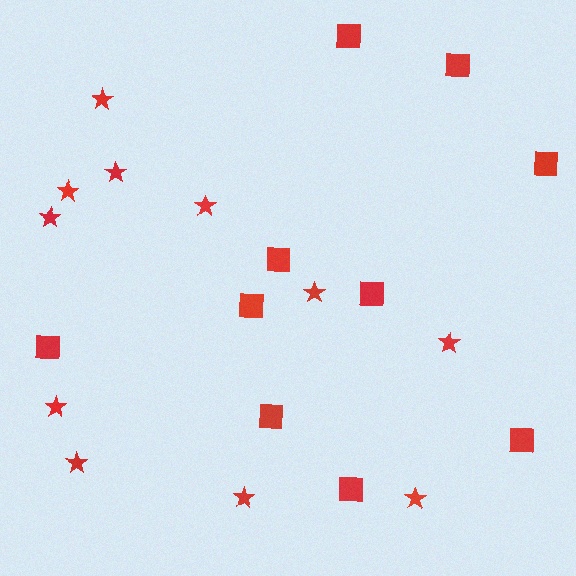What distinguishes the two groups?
There are 2 groups: one group of stars (11) and one group of squares (10).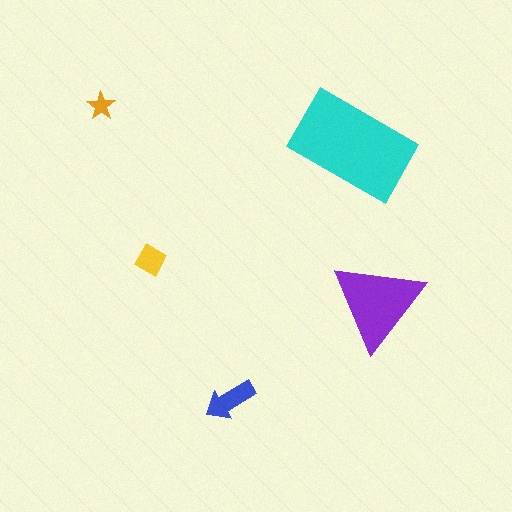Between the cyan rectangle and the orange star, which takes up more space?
The cyan rectangle.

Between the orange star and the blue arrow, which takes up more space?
The blue arrow.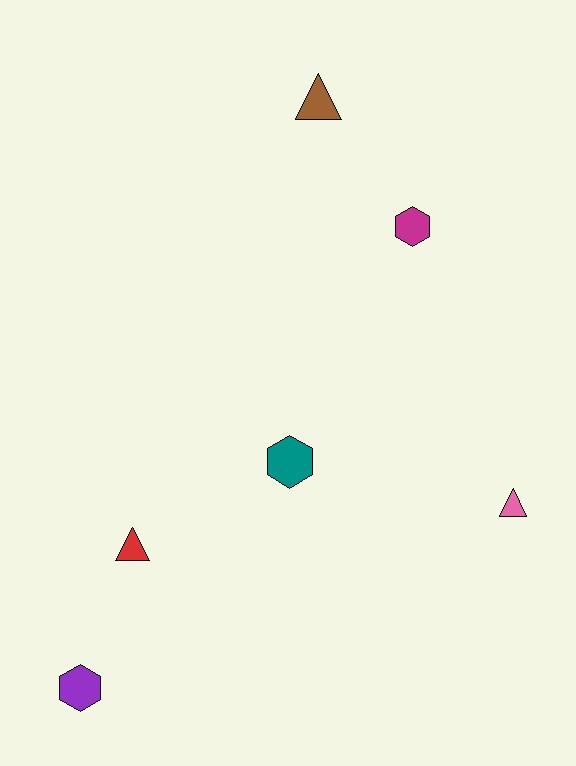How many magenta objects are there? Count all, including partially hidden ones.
There is 1 magenta object.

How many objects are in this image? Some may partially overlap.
There are 6 objects.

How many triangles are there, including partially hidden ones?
There are 3 triangles.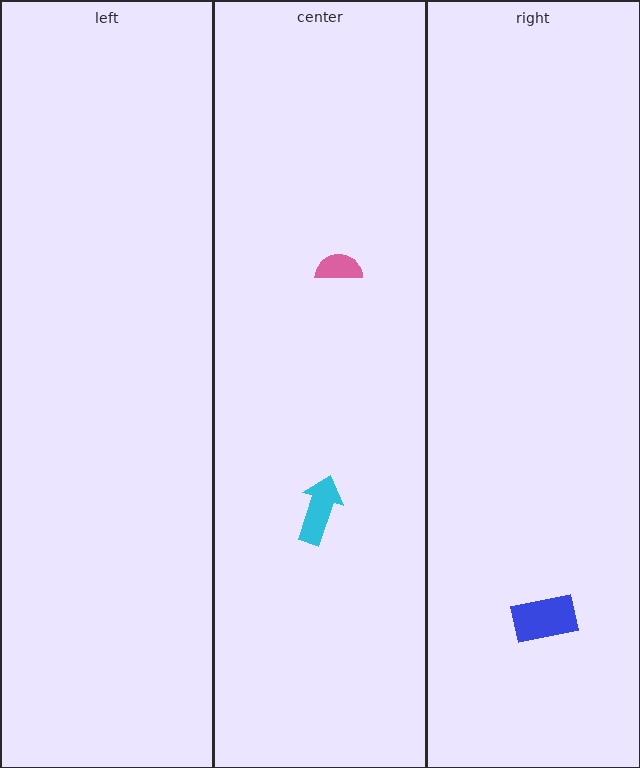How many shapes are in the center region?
2.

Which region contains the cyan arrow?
The center region.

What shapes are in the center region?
The pink semicircle, the cyan arrow.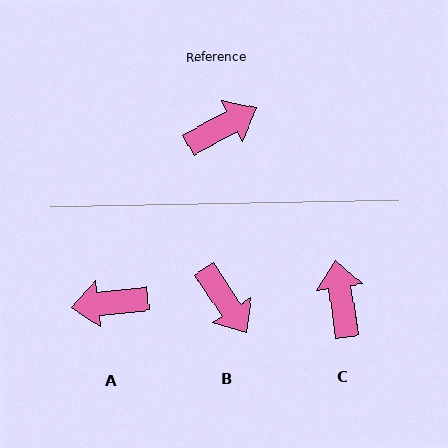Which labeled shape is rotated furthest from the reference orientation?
A, about 158 degrees away.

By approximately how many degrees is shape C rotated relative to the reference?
Approximately 70 degrees counter-clockwise.